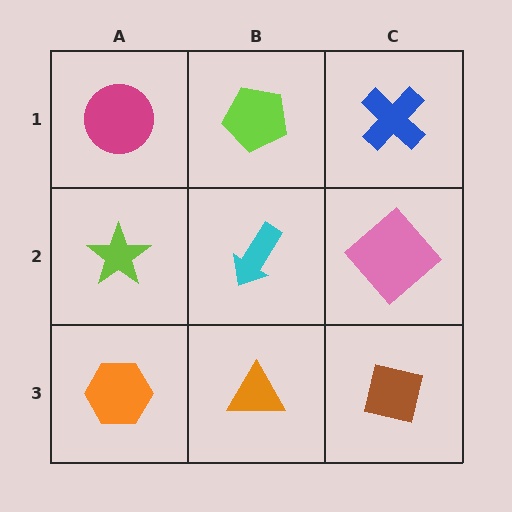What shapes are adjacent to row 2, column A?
A magenta circle (row 1, column A), an orange hexagon (row 3, column A), a cyan arrow (row 2, column B).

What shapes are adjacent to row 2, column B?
A lime pentagon (row 1, column B), an orange triangle (row 3, column B), a lime star (row 2, column A), a pink diamond (row 2, column C).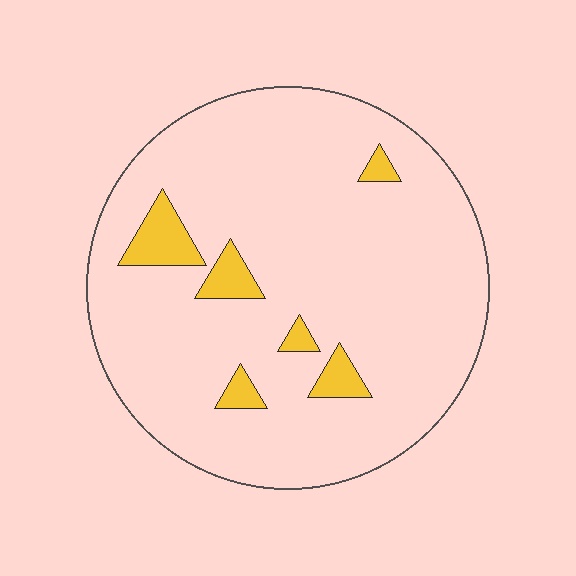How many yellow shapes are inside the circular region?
6.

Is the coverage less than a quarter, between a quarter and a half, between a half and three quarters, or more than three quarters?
Less than a quarter.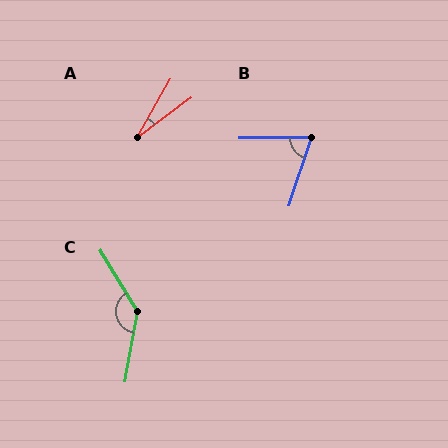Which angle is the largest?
C, at approximately 139 degrees.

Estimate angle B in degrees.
Approximately 71 degrees.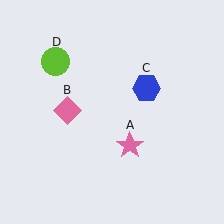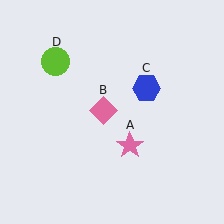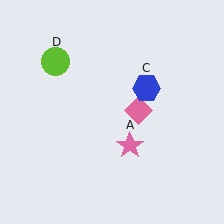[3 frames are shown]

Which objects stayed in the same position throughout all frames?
Pink star (object A) and blue hexagon (object C) and lime circle (object D) remained stationary.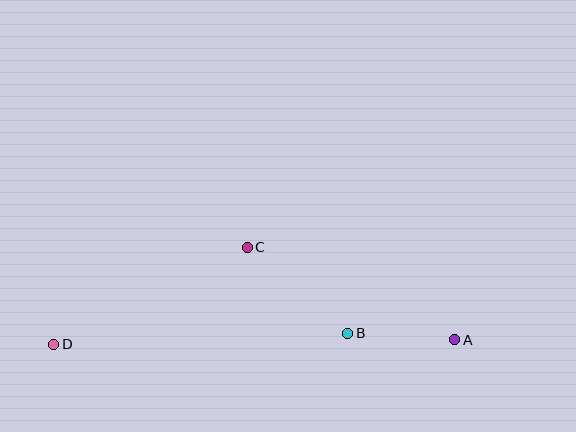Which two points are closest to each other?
Points A and B are closest to each other.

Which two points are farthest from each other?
Points A and D are farthest from each other.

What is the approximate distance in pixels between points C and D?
The distance between C and D is approximately 217 pixels.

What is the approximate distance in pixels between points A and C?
The distance between A and C is approximately 227 pixels.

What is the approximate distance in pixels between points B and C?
The distance between B and C is approximately 132 pixels.